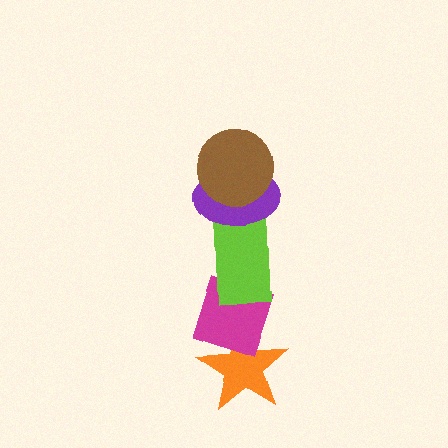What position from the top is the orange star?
The orange star is 5th from the top.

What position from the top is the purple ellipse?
The purple ellipse is 2nd from the top.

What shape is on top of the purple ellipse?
The brown circle is on top of the purple ellipse.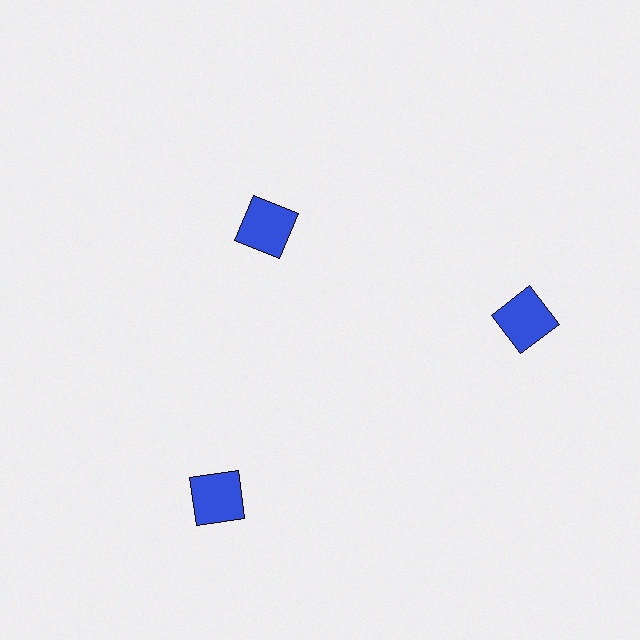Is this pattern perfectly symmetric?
No. The 3 blue squares are arranged in a ring, but one element near the 11 o'clock position is pulled inward toward the center, breaking the 3-fold rotational symmetry.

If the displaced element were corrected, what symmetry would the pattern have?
It would have 3-fold rotational symmetry — the pattern would map onto itself every 120 degrees.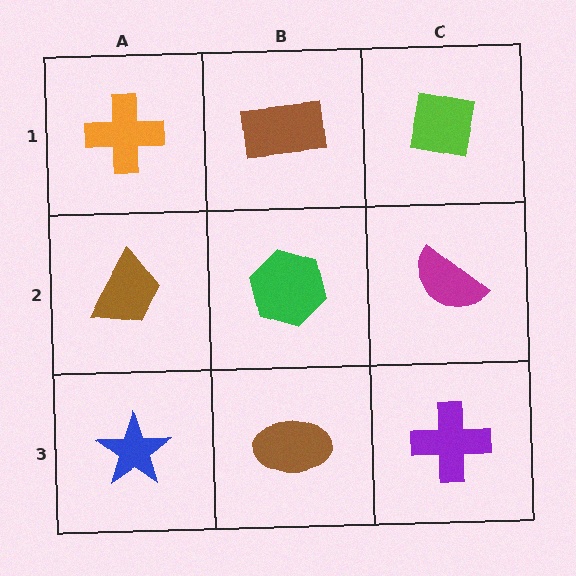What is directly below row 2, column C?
A purple cross.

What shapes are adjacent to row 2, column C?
A lime square (row 1, column C), a purple cross (row 3, column C), a green hexagon (row 2, column B).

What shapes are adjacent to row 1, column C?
A magenta semicircle (row 2, column C), a brown rectangle (row 1, column B).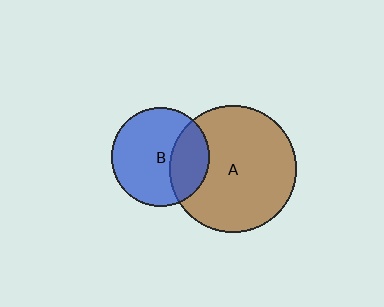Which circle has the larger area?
Circle A (brown).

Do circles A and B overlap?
Yes.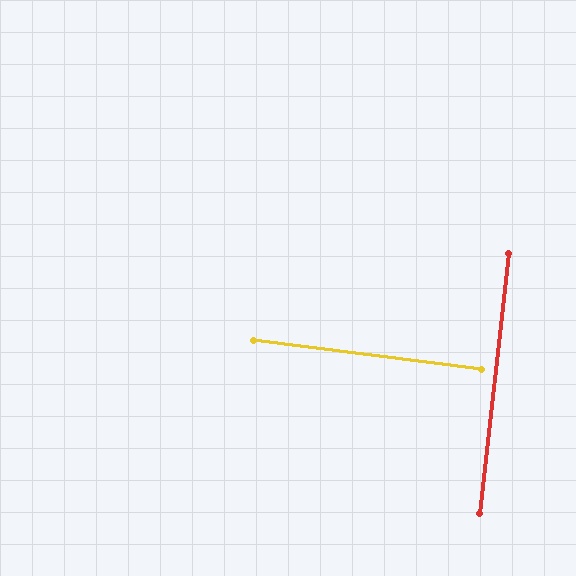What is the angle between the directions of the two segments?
Approximately 89 degrees.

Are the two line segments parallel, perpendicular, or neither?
Perpendicular — they meet at approximately 89°.